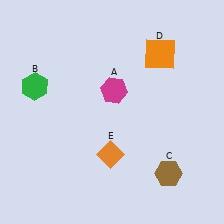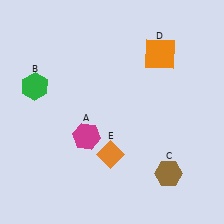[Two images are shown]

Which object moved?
The magenta hexagon (A) moved down.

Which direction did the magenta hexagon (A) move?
The magenta hexagon (A) moved down.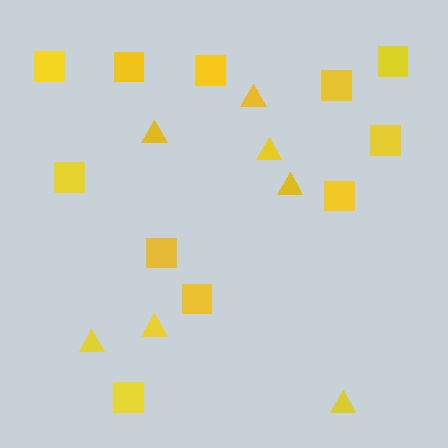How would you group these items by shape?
There are 2 groups: one group of squares (11) and one group of triangles (7).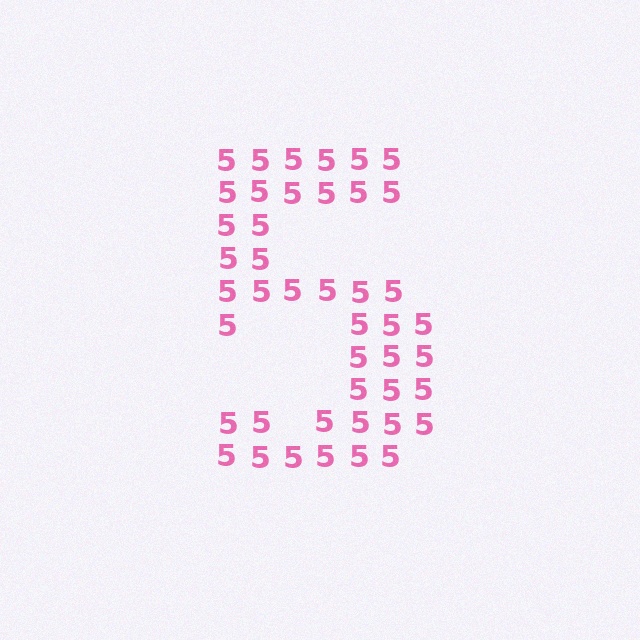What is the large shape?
The large shape is the digit 5.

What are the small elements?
The small elements are digit 5's.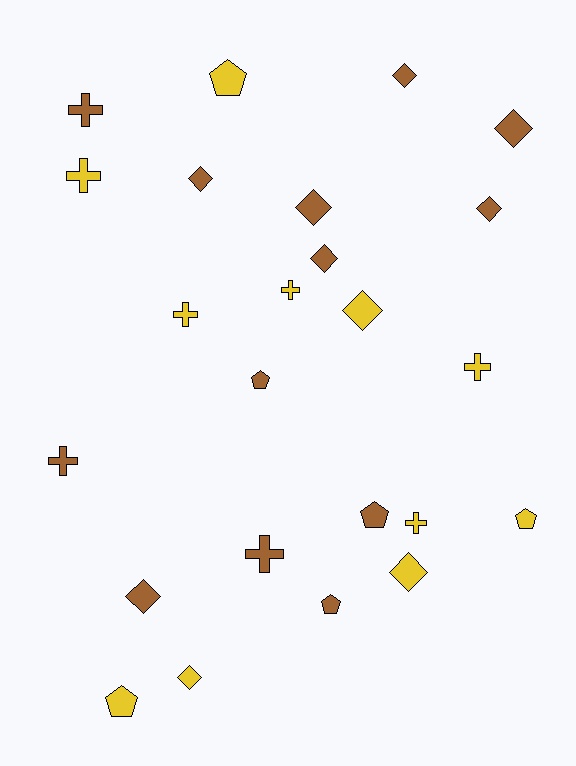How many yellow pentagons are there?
There are 3 yellow pentagons.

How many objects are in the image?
There are 24 objects.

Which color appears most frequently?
Brown, with 13 objects.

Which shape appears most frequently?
Diamond, with 10 objects.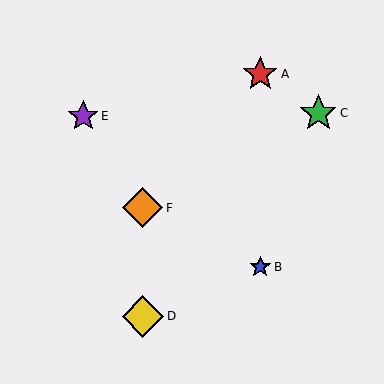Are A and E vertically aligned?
No, A is at x≈260 and E is at x≈83.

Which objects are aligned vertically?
Objects A, B are aligned vertically.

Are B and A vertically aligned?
Yes, both are at x≈260.